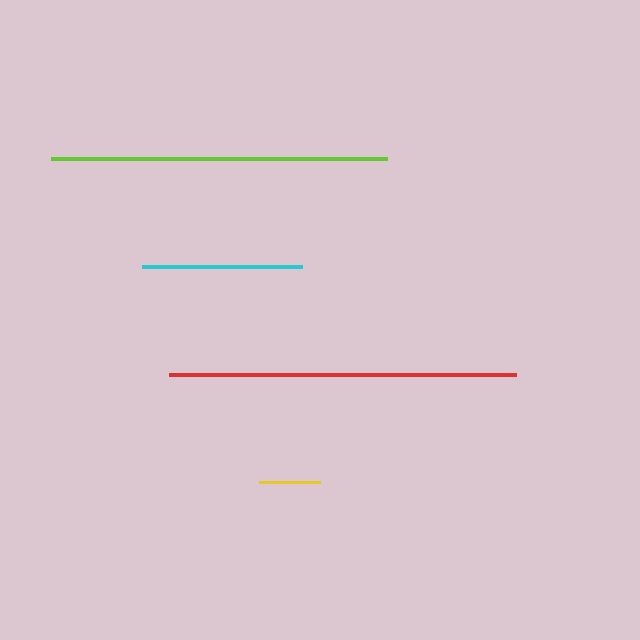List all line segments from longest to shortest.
From longest to shortest: red, lime, cyan, yellow.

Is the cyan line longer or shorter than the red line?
The red line is longer than the cyan line.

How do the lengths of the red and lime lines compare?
The red and lime lines are approximately the same length.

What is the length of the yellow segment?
The yellow segment is approximately 61 pixels long.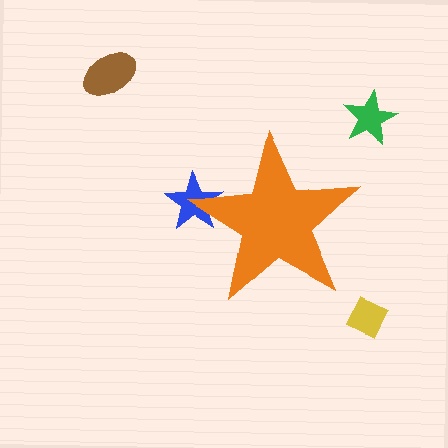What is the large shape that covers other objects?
An orange star.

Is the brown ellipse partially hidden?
No, the brown ellipse is fully visible.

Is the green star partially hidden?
No, the green star is fully visible.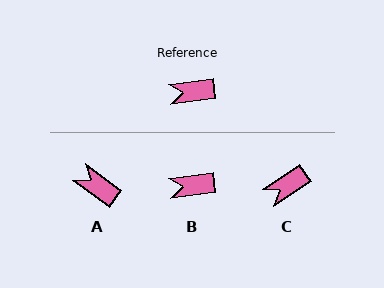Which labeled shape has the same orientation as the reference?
B.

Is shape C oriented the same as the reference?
No, it is off by about 26 degrees.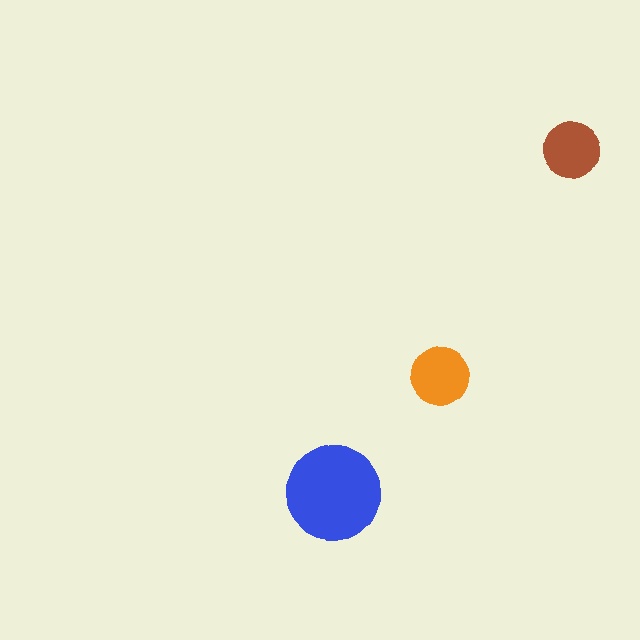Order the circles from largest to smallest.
the blue one, the orange one, the brown one.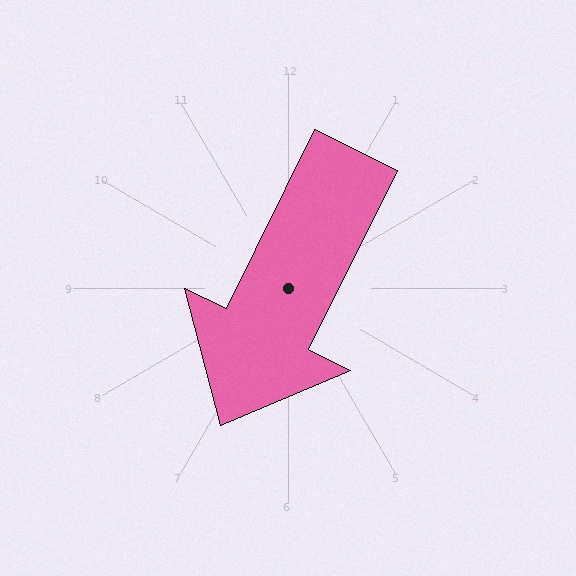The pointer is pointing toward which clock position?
Roughly 7 o'clock.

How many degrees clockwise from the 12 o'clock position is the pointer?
Approximately 206 degrees.